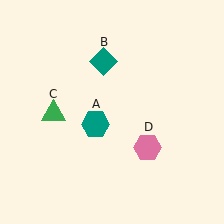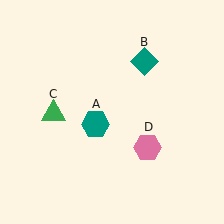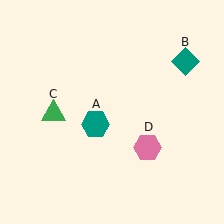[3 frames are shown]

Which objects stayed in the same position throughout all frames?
Teal hexagon (object A) and green triangle (object C) and pink hexagon (object D) remained stationary.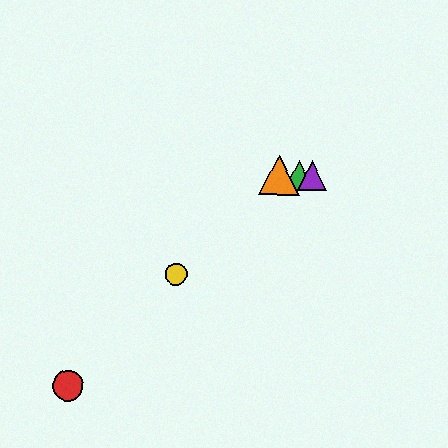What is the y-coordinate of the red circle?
The red circle is at y≈386.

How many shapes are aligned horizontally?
4 shapes (the blue triangle, the green triangle, the purple triangle, the orange triangle) are aligned horizontally.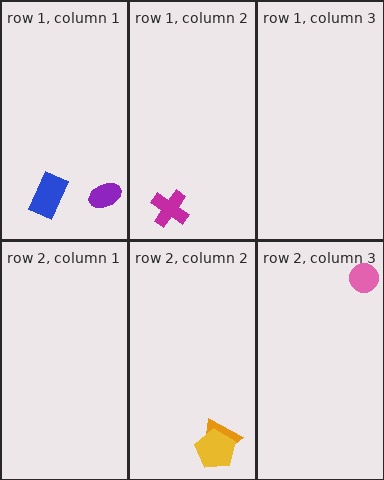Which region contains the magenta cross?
The row 1, column 2 region.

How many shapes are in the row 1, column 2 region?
1.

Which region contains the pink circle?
The row 2, column 3 region.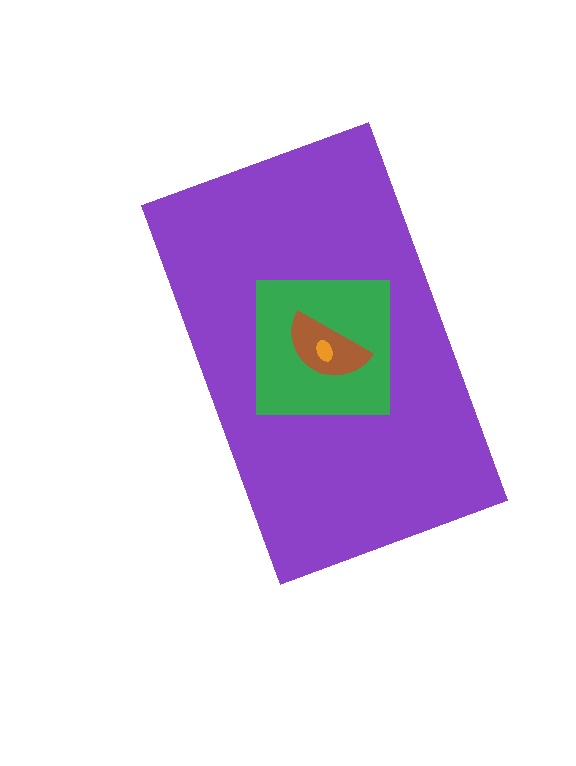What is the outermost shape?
The purple rectangle.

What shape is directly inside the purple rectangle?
The green square.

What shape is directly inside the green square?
The brown semicircle.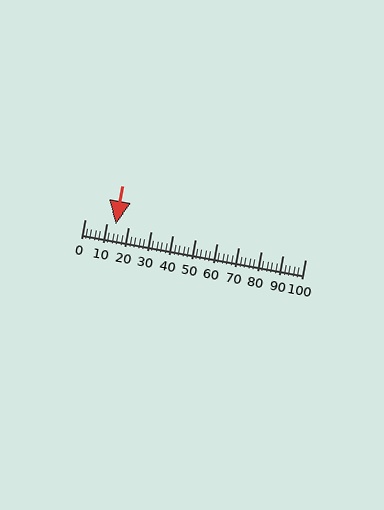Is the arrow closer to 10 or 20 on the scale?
The arrow is closer to 10.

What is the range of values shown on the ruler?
The ruler shows values from 0 to 100.